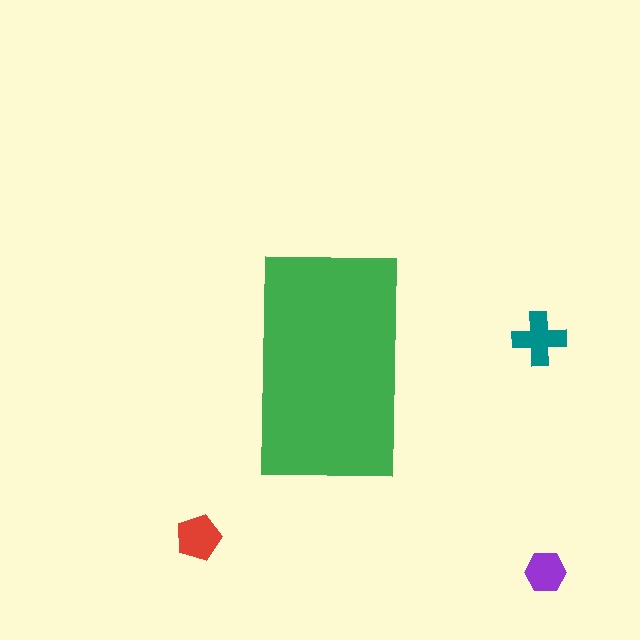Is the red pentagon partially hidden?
No, the red pentagon is fully visible.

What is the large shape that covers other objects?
A green rectangle.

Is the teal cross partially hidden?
No, the teal cross is fully visible.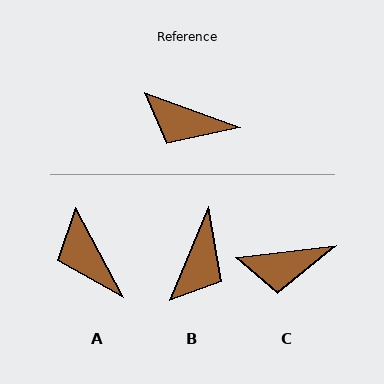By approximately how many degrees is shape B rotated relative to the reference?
Approximately 88 degrees counter-clockwise.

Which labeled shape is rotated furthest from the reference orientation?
B, about 88 degrees away.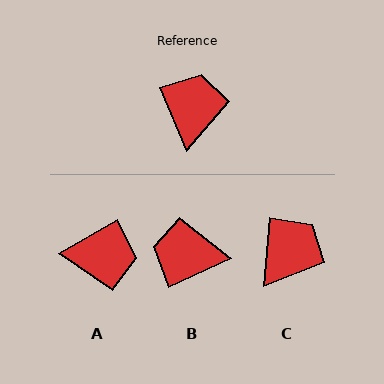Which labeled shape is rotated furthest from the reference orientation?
B, about 93 degrees away.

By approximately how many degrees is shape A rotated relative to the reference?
Approximately 83 degrees clockwise.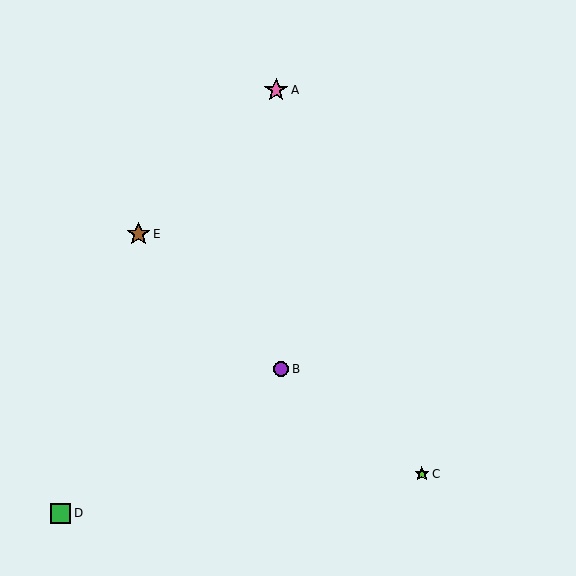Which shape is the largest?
The brown star (labeled E) is the largest.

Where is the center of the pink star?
The center of the pink star is at (276, 90).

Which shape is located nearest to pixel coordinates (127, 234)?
The brown star (labeled E) at (139, 234) is nearest to that location.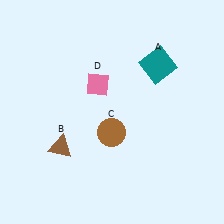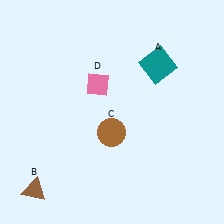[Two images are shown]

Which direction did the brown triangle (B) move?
The brown triangle (B) moved down.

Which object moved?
The brown triangle (B) moved down.